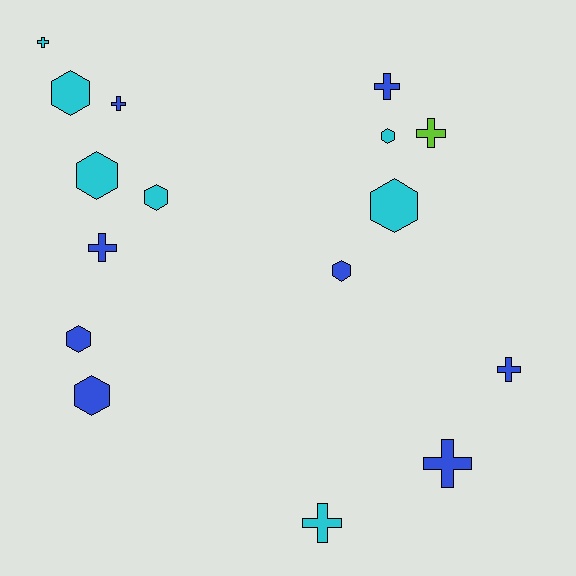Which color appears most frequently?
Blue, with 8 objects.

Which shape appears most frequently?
Cross, with 8 objects.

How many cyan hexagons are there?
There are 5 cyan hexagons.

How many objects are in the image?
There are 16 objects.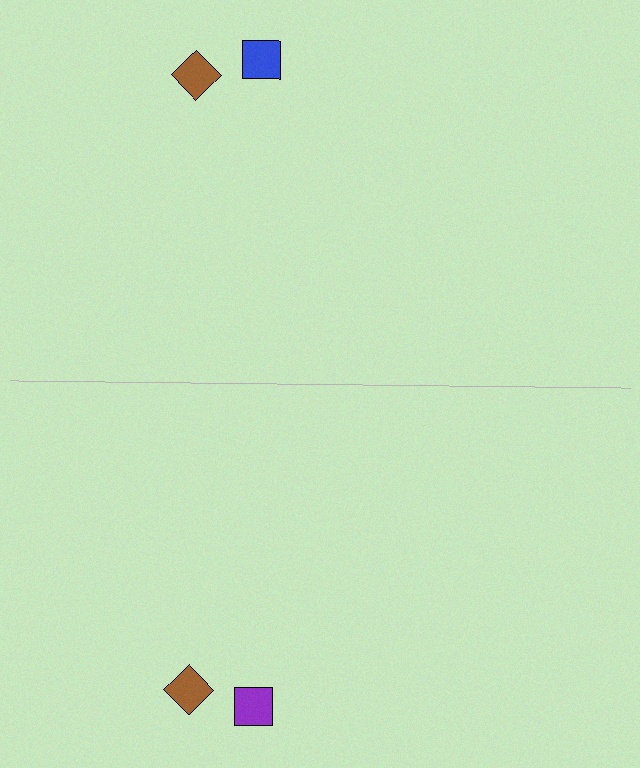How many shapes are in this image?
There are 4 shapes in this image.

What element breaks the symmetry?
The purple square on the bottom side breaks the symmetry — its mirror counterpart is blue.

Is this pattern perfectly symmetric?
No, the pattern is not perfectly symmetric. The purple square on the bottom side breaks the symmetry — its mirror counterpart is blue.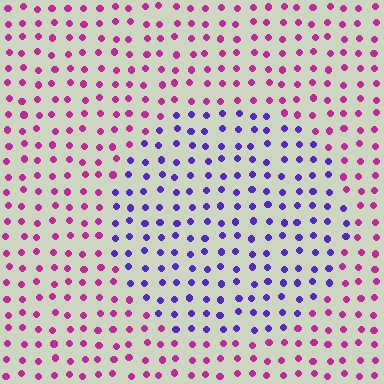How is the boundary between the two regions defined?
The boundary is defined purely by a slight shift in hue (about 58 degrees). Spacing, size, and orientation are identical on both sides.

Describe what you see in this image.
The image is filled with small magenta elements in a uniform arrangement. A circle-shaped region is visible where the elements are tinted to a slightly different hue, forming a subtle color boundary.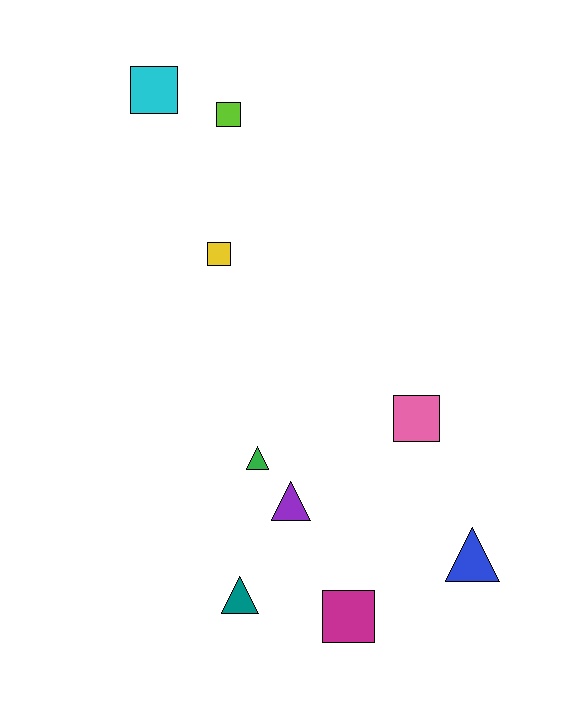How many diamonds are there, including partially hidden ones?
There are no diamonds.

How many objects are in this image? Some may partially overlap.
There are 9 objects.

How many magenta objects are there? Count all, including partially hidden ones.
There is 1 magenta object.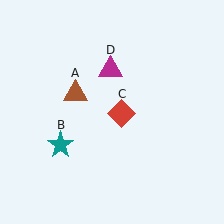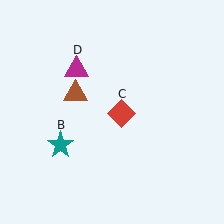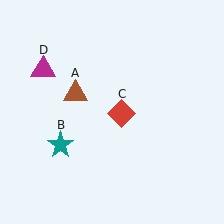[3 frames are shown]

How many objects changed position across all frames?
1 object changed position: magenta triangle (object D).